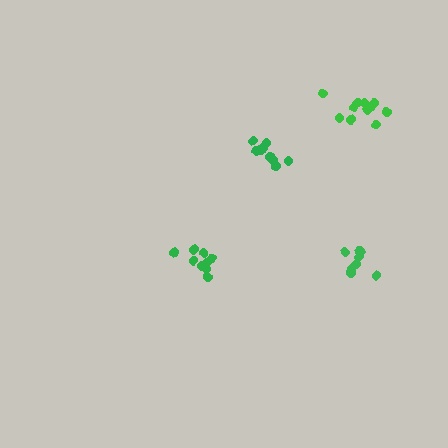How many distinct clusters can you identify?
There are 4 distinct clusters.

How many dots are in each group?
Group 1: 8 dots, Group 2: 9 dots, Group 3: 9 dots, Group 4: 11 dots (37 total).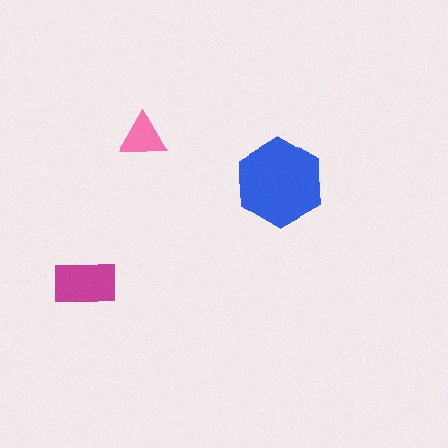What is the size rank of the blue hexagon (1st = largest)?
1st.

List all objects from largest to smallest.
The blue hexagon, the magenta rectangle, the pink triangle.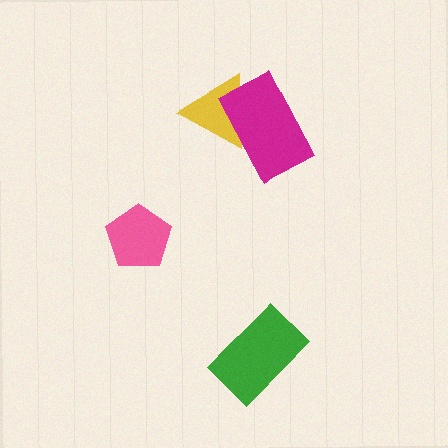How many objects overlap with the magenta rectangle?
1 object overlaps with the magenta rectangle.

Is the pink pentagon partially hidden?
No, no other shape covers it.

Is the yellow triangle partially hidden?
Yes, it is partially covered by another shape.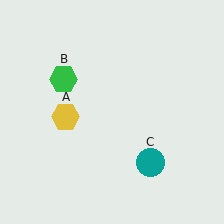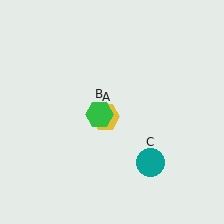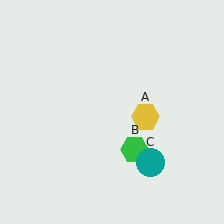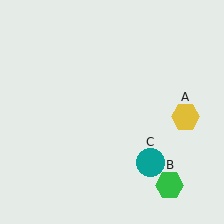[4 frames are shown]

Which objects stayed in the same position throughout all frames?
Teal circle (object C) remained stationary.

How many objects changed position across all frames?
2 objects changed position: yellow hexagon (object A), green hexagon (object B).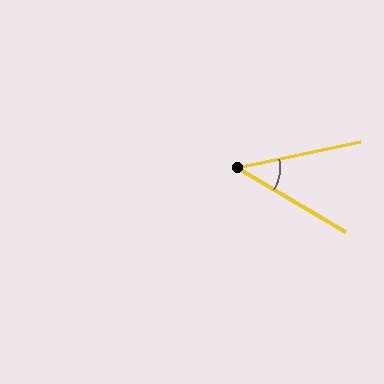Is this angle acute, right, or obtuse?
It is acute.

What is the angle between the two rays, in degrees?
Approximately 42 degrees.